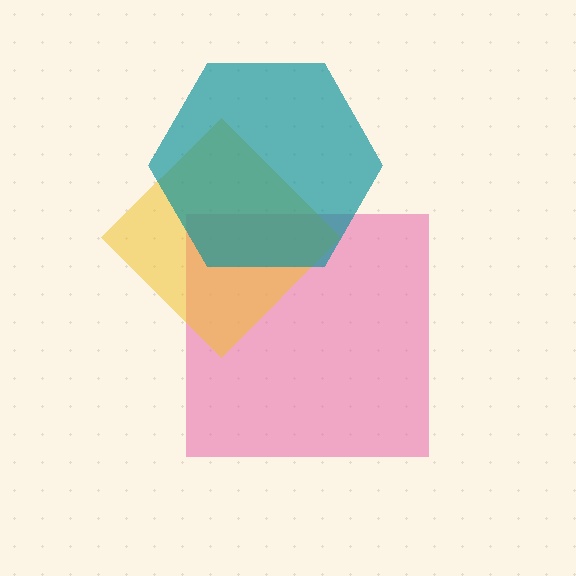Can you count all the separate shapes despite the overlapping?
Yes, there are 3 separate shapes.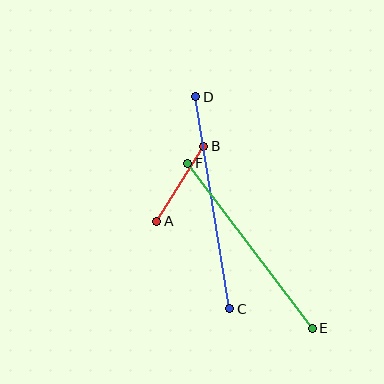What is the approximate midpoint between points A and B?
The midpoint is at approximately (180, 184) pixels.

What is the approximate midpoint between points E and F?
The midpoint is at approximately (250, 246) pixels.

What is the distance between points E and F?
The distance is approximately 207 pixels.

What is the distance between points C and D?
The distance is approximately 215 pixels.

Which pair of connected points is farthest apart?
Points C and D are farthest apart.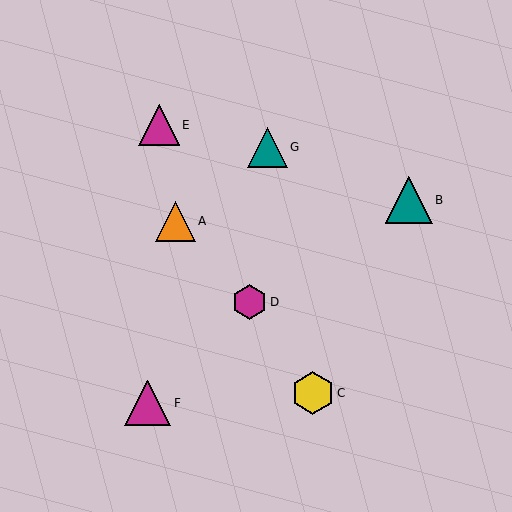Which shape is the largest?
The teal triangle (labeled B) is the largest.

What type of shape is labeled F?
Shape F is a magenta triangle.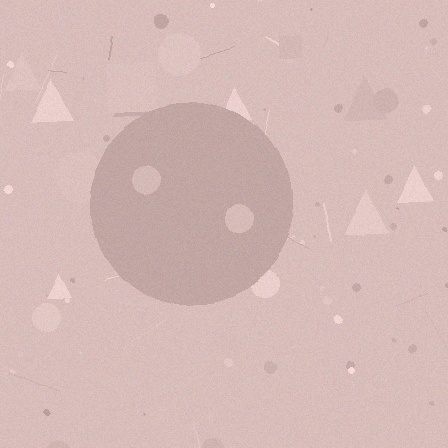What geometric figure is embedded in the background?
A circle is embedded in the background.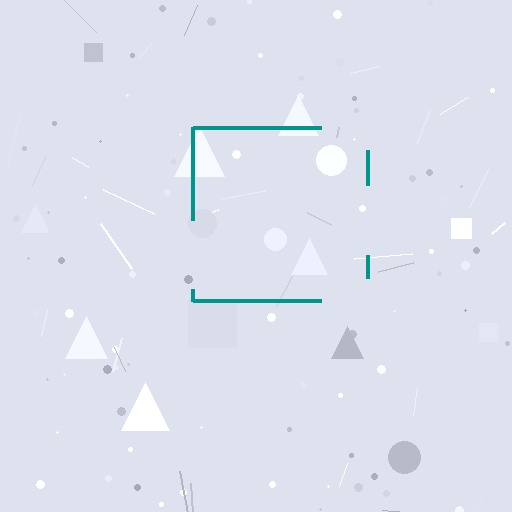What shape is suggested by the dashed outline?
The dashed outline suggests a square.